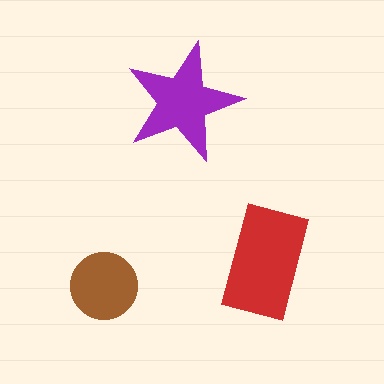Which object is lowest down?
The brown circle is bottommost.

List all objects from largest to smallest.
The red rectangle, the purple star, the brown circle.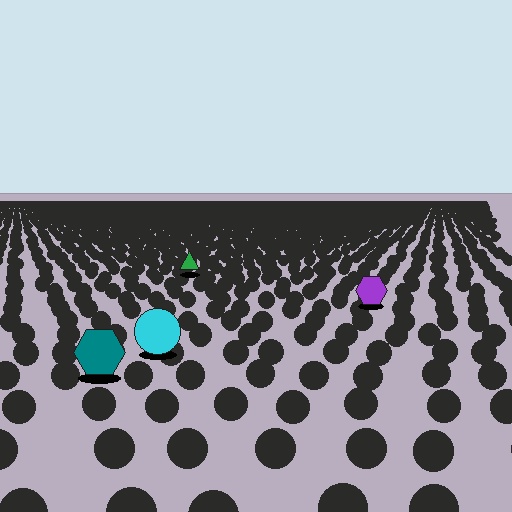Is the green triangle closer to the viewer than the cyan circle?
No. The cyan circle is closer — you can tell from the texture gradient: the ground texture is coarser near it.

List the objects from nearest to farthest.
From nearest to farthest: the teal hexagon, the cyan circle, the purple hexagon, the green triangle.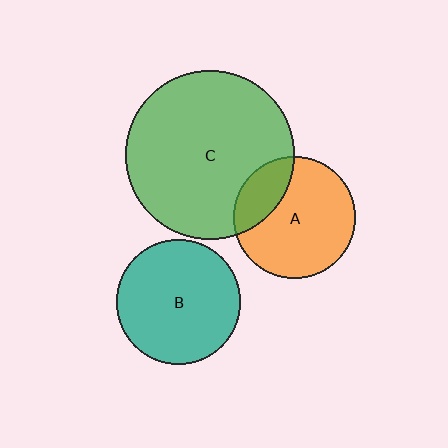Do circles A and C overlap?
Yes.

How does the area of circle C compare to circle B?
Approximately 1.8 times.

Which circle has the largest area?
Circle C (green).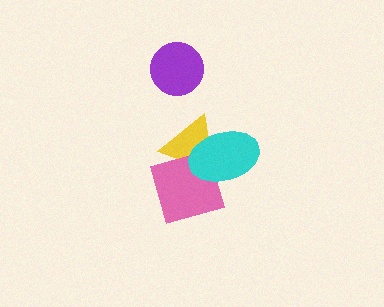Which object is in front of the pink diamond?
The cyan ellipse is in front of the pink diamond.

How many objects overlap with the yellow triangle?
2 objects overlap with the yellow triangle.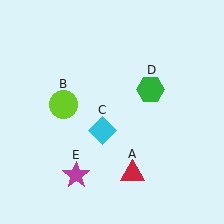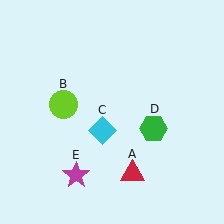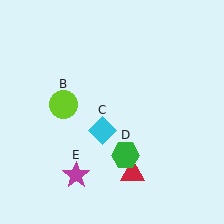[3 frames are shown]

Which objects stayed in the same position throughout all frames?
Red triangle (object A) and lime circle (object B) and cyan diamond (object C) and magenta star (object E) remained stationary.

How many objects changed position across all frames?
1 object changed position: green hexagon (object D).